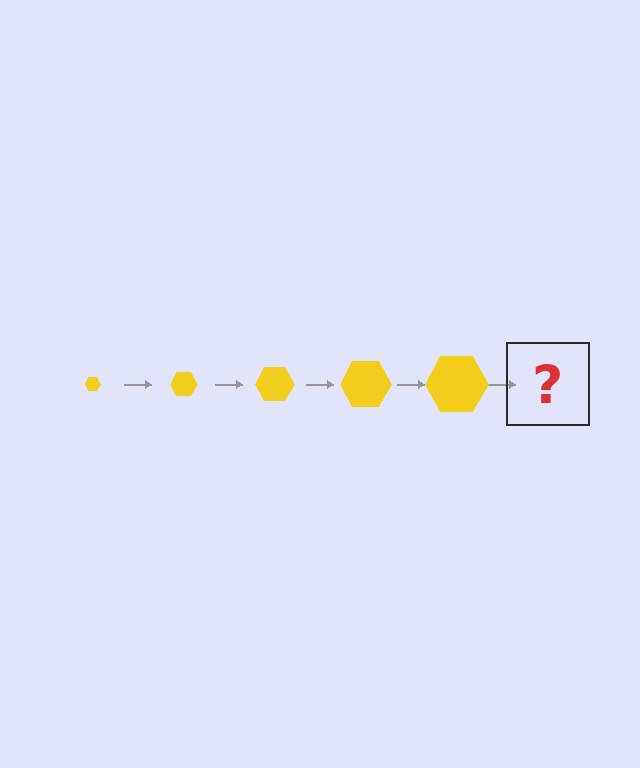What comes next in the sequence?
The next element should be a yellow hexagon, larger than the previous one.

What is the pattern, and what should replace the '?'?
The pattern is that the hexagon gets progressively larger each step. The '?' should be a yellow hexagon, larger than the previous one.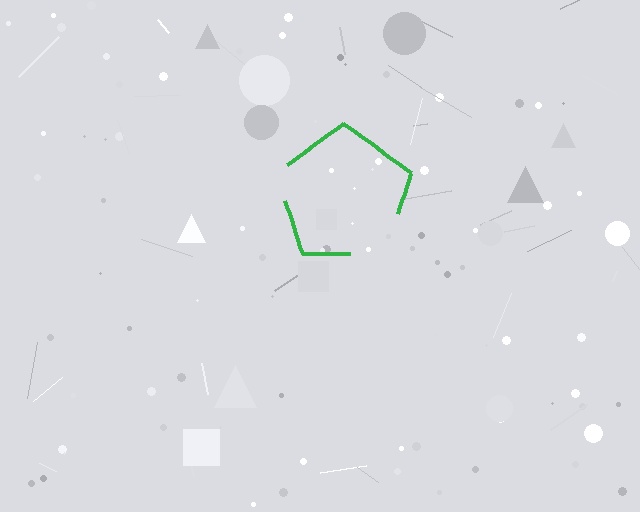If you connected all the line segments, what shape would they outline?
They would outline a pentagon.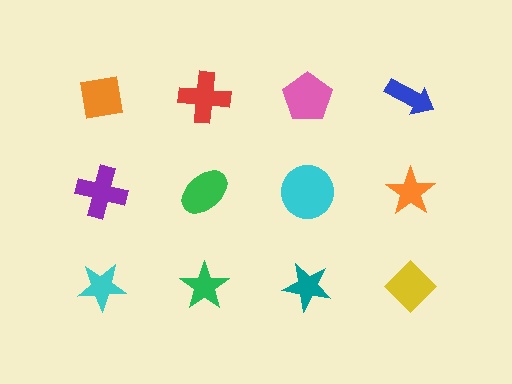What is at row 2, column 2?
A green ellipse.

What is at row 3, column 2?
A green star.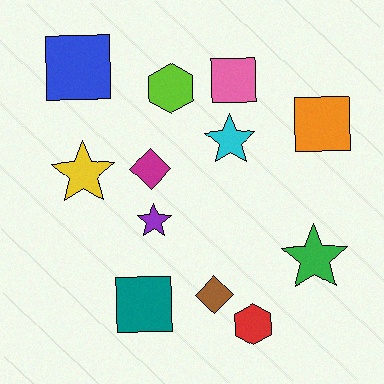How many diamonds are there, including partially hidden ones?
There are 2 diamonds.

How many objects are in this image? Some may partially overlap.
There are 12 objects.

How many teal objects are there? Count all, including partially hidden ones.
There is 1 teal object.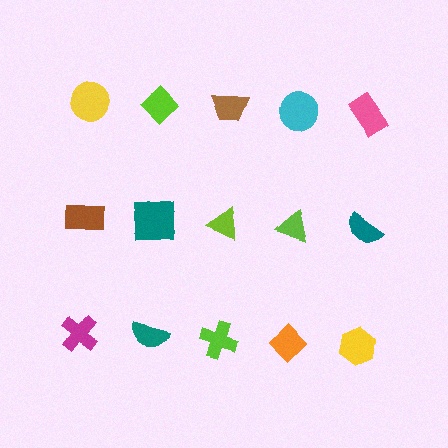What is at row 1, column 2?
A lime diamond.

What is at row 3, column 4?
An orange diamond.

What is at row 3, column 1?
A magenta cross.